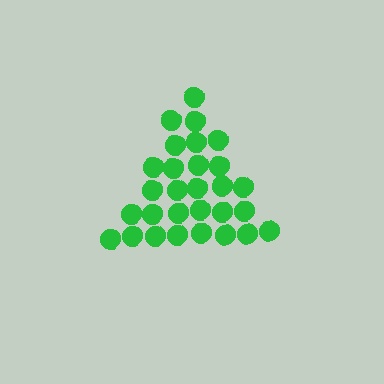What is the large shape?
The large shape is a triangle.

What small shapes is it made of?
It is made of small circles.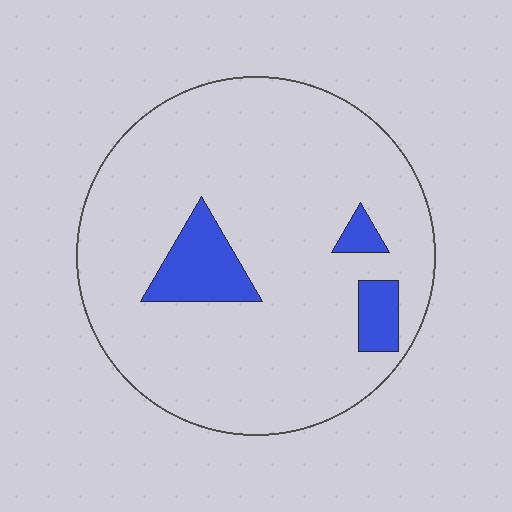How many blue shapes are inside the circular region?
3.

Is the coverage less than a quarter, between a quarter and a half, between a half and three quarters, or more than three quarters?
Less than a quarter.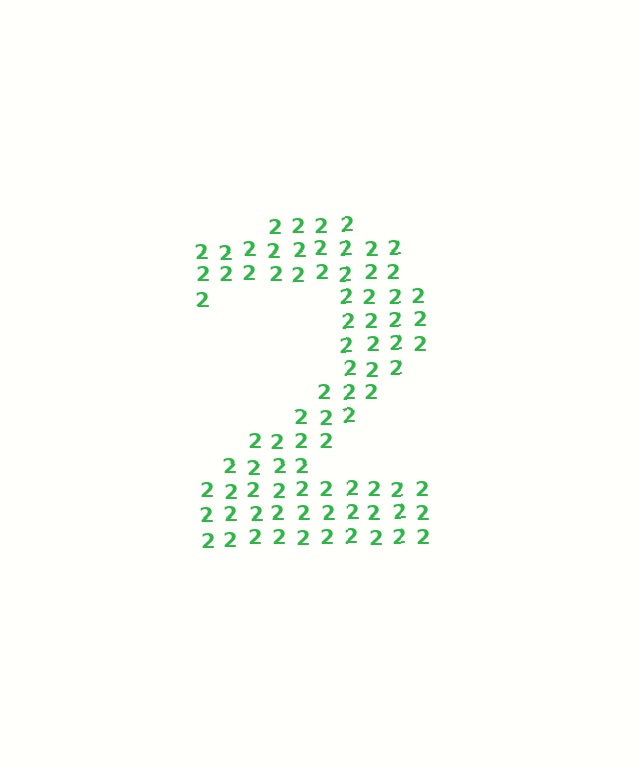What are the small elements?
The small elements are digit 2's.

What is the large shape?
The large shape is the digit 2.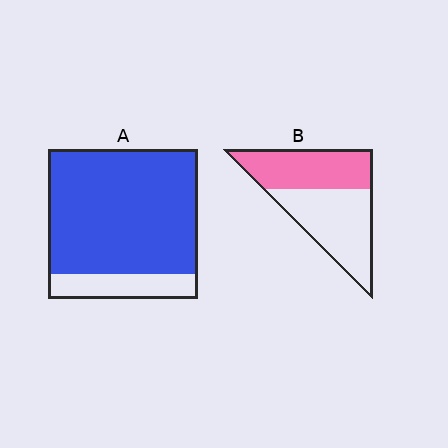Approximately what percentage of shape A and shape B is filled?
A is approximately 85% and B is approximately 45%.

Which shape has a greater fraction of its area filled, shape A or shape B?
Shape A.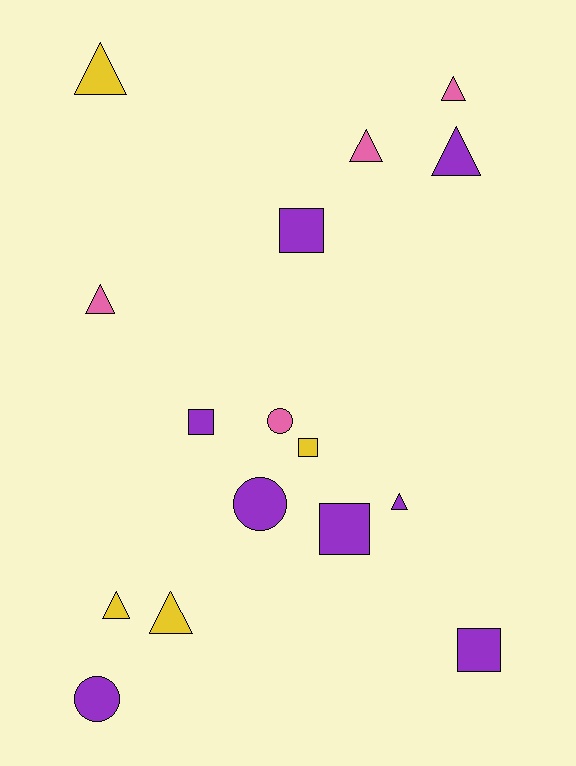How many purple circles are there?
There are 2 purple circles.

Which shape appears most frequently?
Triangle, with 8 objects.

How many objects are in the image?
There are 16 objects.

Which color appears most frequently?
Purple, with 8 objects.